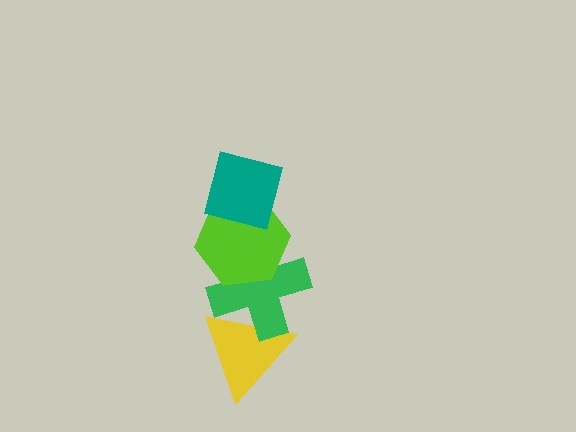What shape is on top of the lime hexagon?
The teal square is on top of the lime hexagon.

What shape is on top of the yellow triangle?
The green cross is on top of the yellow triangle.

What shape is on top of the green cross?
The lime hexagon is on top of the green cross.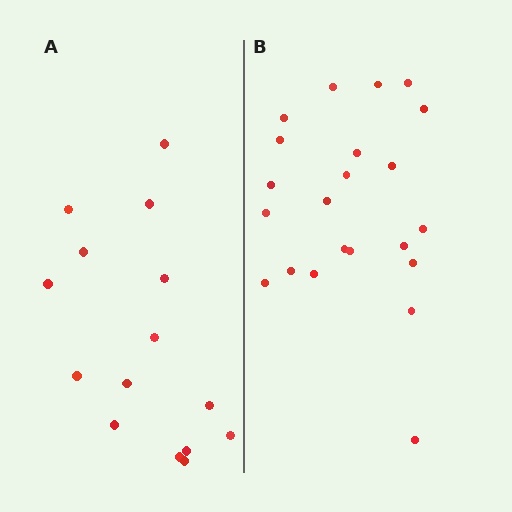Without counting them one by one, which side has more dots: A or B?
Region B (the right region) has more dots.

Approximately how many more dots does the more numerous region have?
Region B has roughly 8 or so more dots than region A.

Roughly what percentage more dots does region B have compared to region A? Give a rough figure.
About 45% more.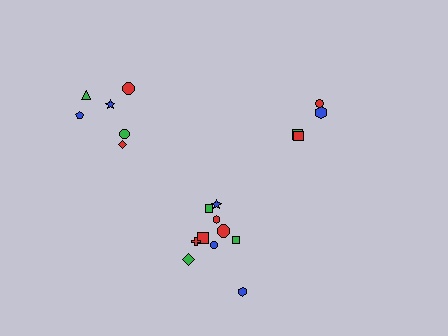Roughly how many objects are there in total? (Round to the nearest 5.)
Roughly 20 objects in total.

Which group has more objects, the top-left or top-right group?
The top-left group.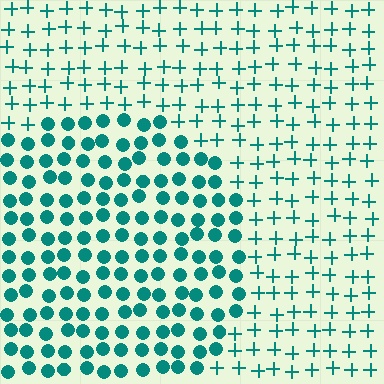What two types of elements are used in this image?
The image uses circles inside the circle region and plus signs outside it.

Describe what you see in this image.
The image is filled with small teal elements arranged in a uniform grid. A circle-shaped region contains circles, while the surrounding area contains plus signs. The boundary is defined purely by the change in element shape.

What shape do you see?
I see a circle.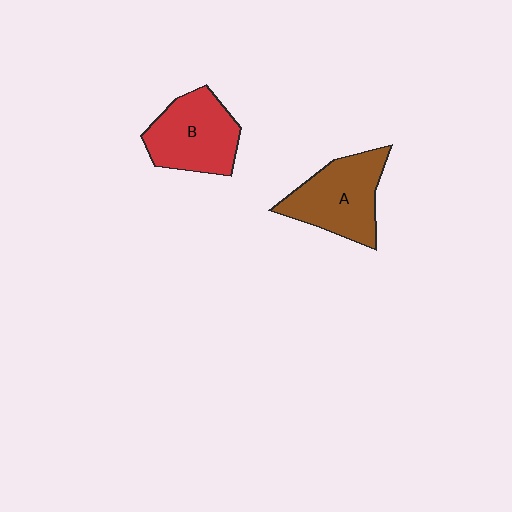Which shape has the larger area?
Shape A (brown).